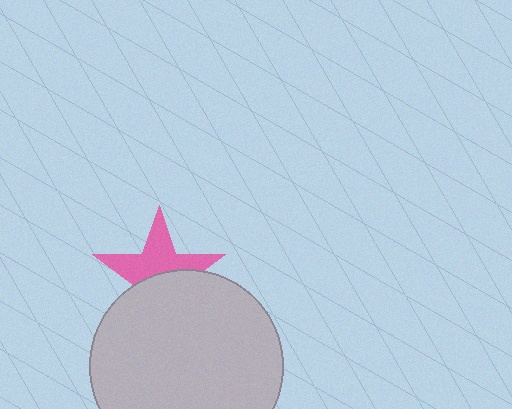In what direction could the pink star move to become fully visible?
The pink star could move up. That would shift it out from behind the light gray circle entirely.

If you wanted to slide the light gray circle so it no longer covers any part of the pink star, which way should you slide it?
Slide it down — that is the most direct way to separate the two shapes.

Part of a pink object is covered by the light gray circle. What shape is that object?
It is a star.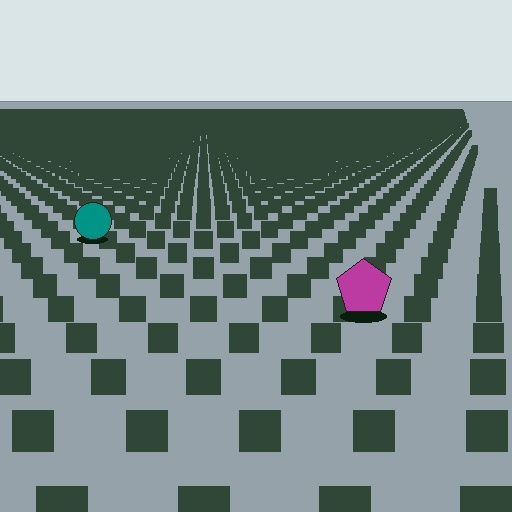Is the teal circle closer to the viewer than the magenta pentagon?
No. The magenta pentagon is closer — you can tell from the texture gradient: the ground texture is coarser near it.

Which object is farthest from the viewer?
The teal circle is farthest from the viewer. It appears smaller and the ground texture around it is denser.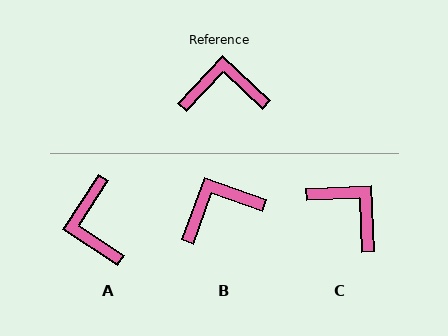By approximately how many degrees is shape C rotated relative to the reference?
Approximately 44 degrees clockwise.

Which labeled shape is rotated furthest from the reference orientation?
A, about 100 degrees away.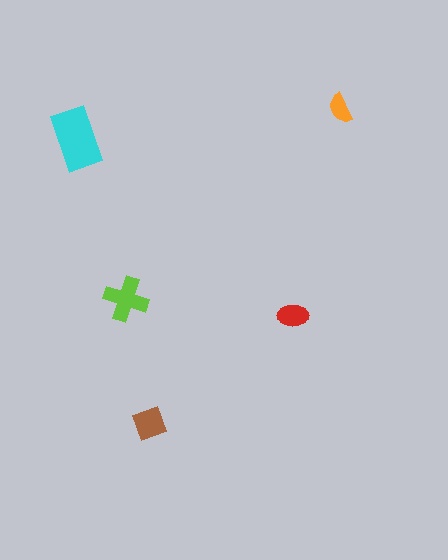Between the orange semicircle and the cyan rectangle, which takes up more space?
The cyan rectangle.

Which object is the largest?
The cyan rectangle.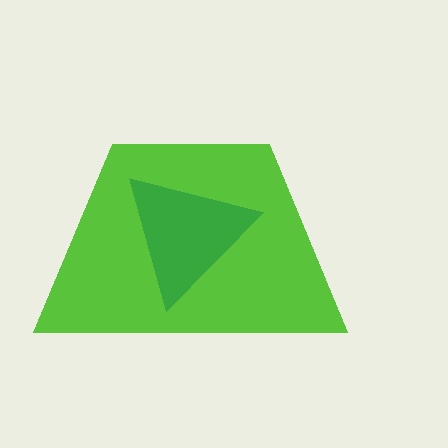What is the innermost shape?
The green triangle.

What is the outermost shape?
The lime trapezoid.